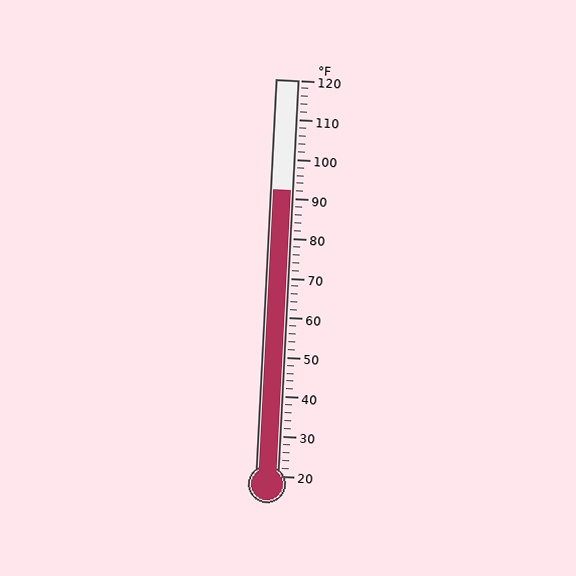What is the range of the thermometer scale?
The thermometer scale ranges from 20°F to 120°F.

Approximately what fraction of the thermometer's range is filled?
The thermometer is filled to approximately 70% of its range.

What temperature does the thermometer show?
The thermometer shows approximately 92°F.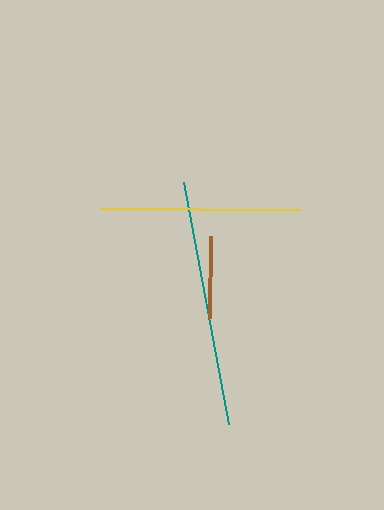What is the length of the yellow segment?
The yellow segment is approximately 200 pixels long.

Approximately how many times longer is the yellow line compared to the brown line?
The yellow line is approximately 2.4 times the length of the brown line.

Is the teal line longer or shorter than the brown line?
The teal line is longer than the brown line.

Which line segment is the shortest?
The brown line is the shortest at approximately 82 pixels.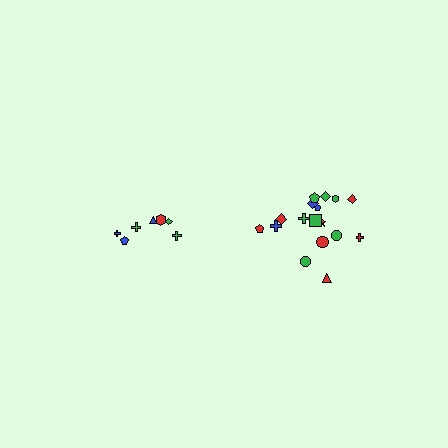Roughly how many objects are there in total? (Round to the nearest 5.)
Roughly 25 objects in total.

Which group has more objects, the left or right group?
The right group.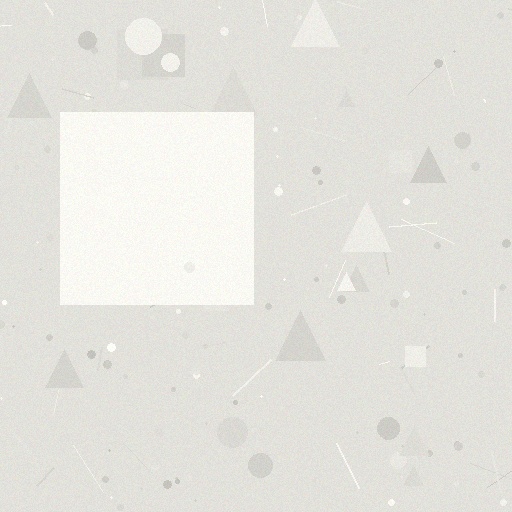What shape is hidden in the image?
A square is hidden in the image.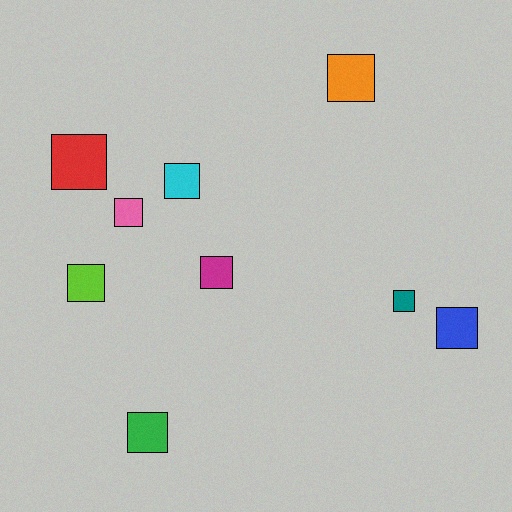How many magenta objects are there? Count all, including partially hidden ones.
There is 1 magenta object.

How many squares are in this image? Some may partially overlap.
There are 9 squares.